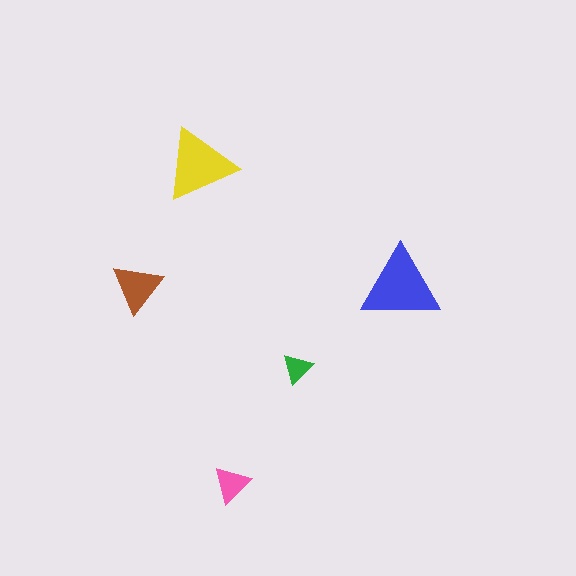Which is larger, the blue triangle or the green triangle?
The blue one.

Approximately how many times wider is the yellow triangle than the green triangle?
About 2.5 times wider.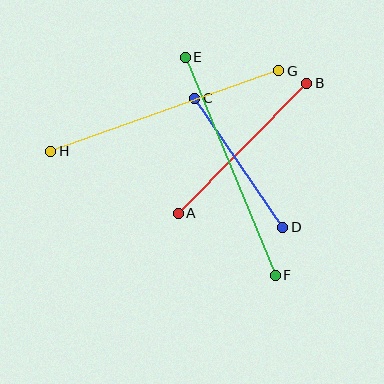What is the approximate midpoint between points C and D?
The midpoint is at approximately (239, 163) pixels.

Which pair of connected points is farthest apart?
Points G and H are farthest apart.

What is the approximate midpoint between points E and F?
The midpoint is at approximately (230, 166) pixels.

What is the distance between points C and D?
The distance is approximately 156 pixels.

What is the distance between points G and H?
The distance is approximately 242 pixels.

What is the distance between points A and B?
The distance is approximately 183 pixels.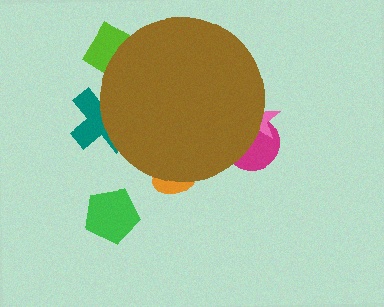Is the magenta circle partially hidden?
Yes, the magenta circle is partially hidden behind the brown circle.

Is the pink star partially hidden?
Yes, the pink star is partially hidden behind the brown circle.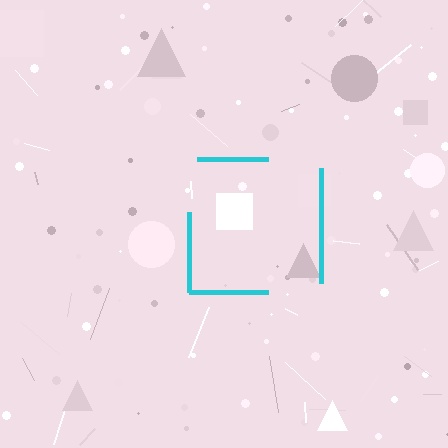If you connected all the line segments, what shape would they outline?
They would outline a square.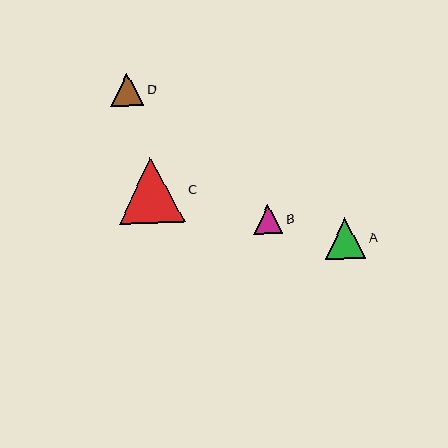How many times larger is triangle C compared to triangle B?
Triangle C is approximately 2.3 times the size of triangle B.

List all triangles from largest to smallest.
From largest to smallest: C, A, D, B.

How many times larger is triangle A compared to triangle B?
Triangle A is approximately 1.4 times the size of triangle B.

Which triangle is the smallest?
Triangle B is the smallest with a size of approximately 29 pixels.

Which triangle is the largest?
Triangle C is the largest with a size of approximately 66 pixels.